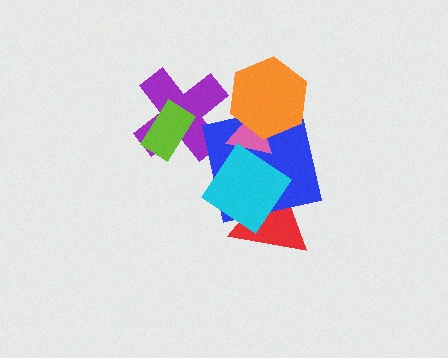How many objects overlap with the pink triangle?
3 objects overlap with the pink triangle.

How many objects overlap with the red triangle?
2 objects overlap with the red triangle.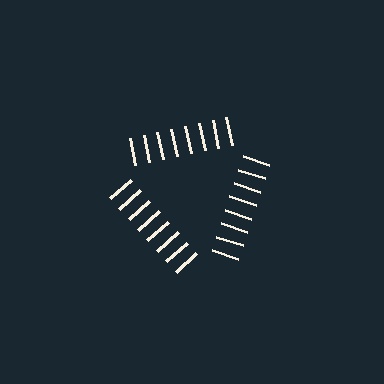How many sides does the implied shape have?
3 sides — the line-ends trace a triangle.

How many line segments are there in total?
24 — 8 along each of the 3 edges.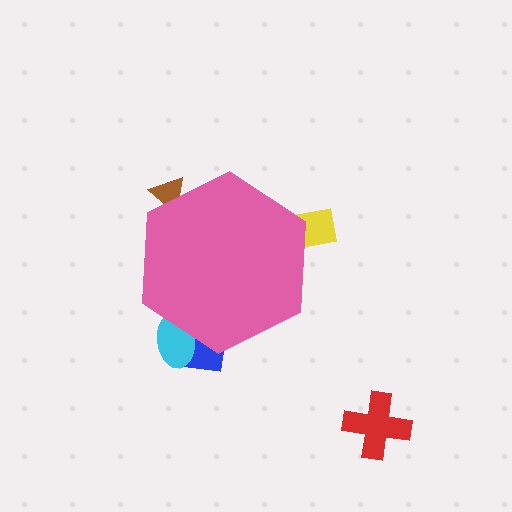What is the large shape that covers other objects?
A pink hexagon.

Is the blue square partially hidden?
Yes, the blue square is partially hidden behind the pink hexagon.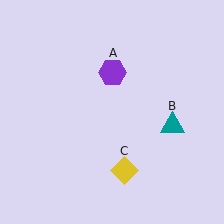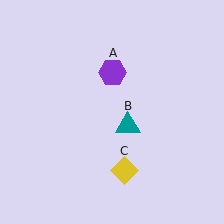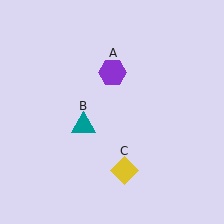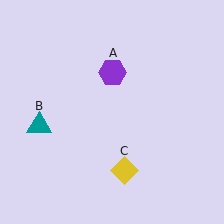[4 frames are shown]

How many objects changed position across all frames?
1 object changed position: teal triangle (object B).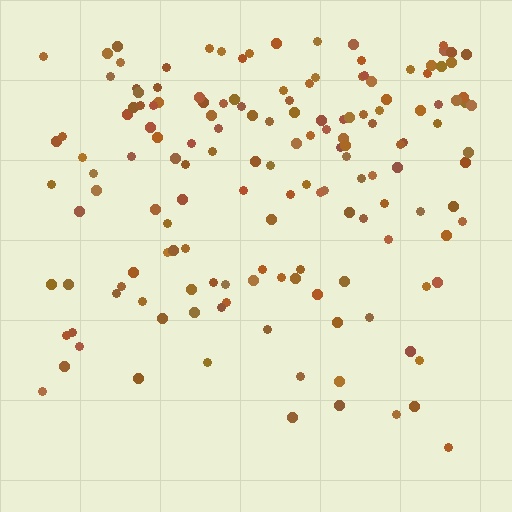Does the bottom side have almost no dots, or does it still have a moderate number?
Still a moderate number, just noticeably fewer than the top.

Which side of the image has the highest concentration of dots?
The top.